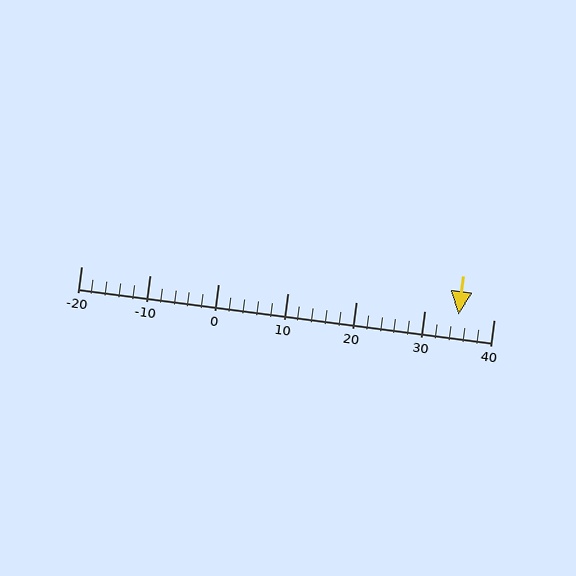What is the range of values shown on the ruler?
The ruler shows values from -20 to 40.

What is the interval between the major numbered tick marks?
The major tick marks are spaced 10 units apart.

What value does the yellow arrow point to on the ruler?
The yellow arrow points to approximately 35.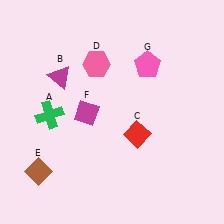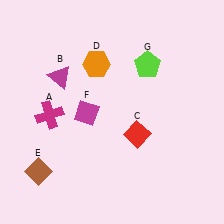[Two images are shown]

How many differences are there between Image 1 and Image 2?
There are 3 differences between the two images.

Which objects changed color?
A changed from green to magenta. D changed from pink to orange. G changed from pink to lime.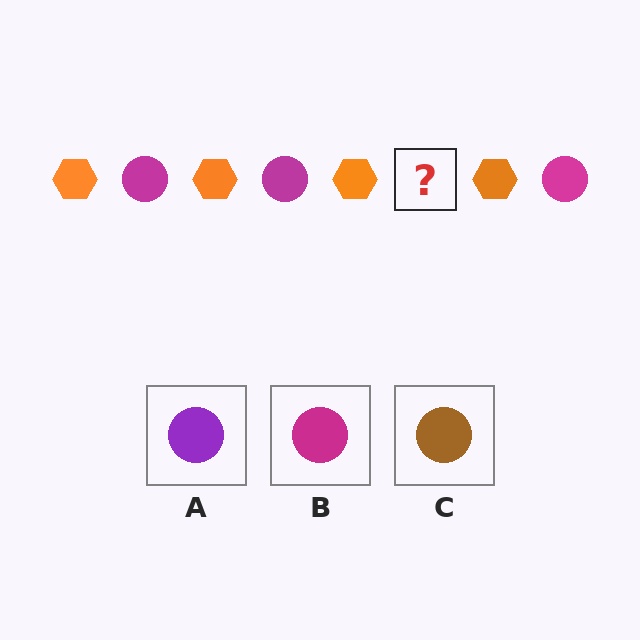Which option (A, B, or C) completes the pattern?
B.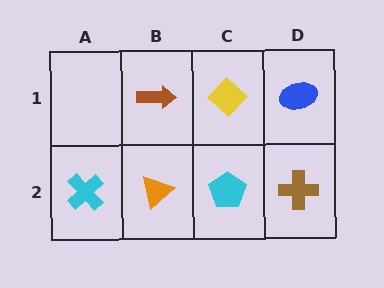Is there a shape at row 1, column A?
No, that cell is empty.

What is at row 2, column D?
A brown cross.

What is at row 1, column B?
A brown arrow.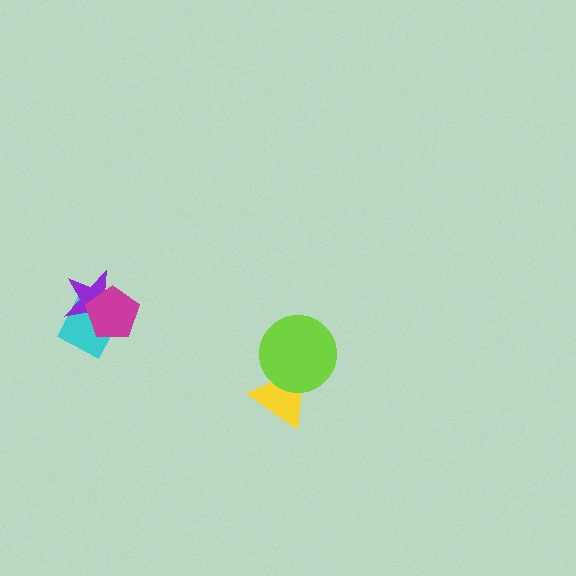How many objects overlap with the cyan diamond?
2 objects overlap with the cyan diamond.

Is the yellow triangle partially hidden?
Yes, it is partially covered by another shape.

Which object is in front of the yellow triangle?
The lime circle is in front of the yellow triangle.